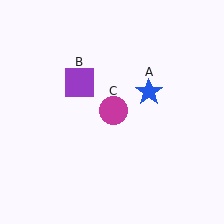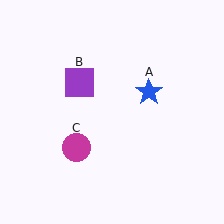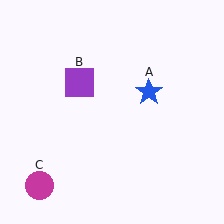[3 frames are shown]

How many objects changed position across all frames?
1 object changed position: magenta circle (object C).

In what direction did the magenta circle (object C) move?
The magenta circle (object C) moved down and to the left.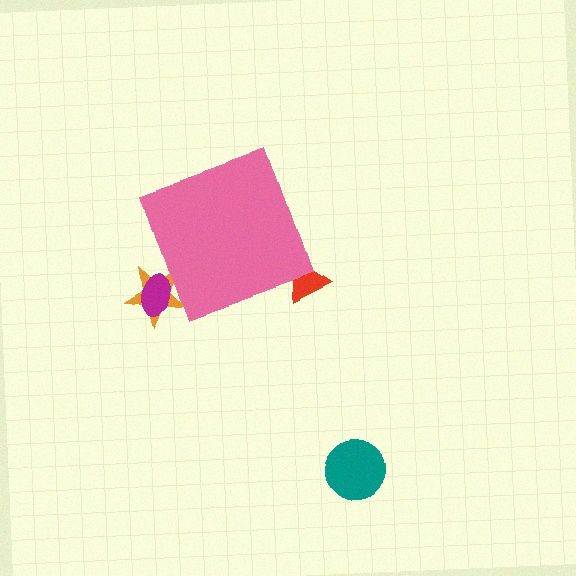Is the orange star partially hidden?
Yes, the orange star is partially hidden behind the pink diamond.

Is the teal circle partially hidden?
No, the teal circle is fully visible.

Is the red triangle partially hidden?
Yes, the red triangle is partially hidden behind the pink diamond.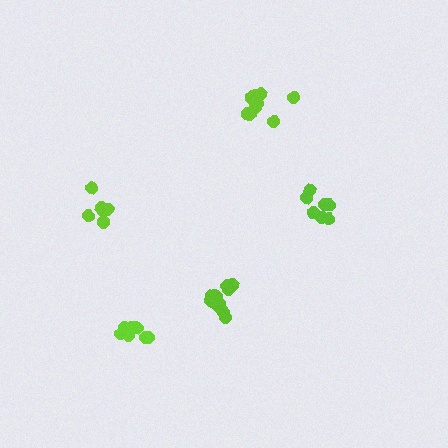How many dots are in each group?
Group 1: 6 dots, Group 2: 12 dots, Group 3: 8 dots, Group 4: 11 dots, Group 5: 7 dots (44 total).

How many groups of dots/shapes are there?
There are 5 groups.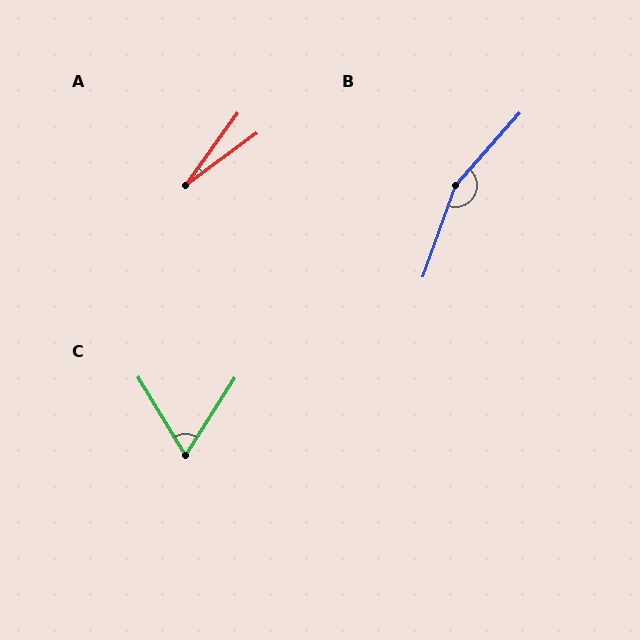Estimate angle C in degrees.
Approximately 64 degrees.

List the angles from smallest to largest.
A (18°), C (64°), B (158°).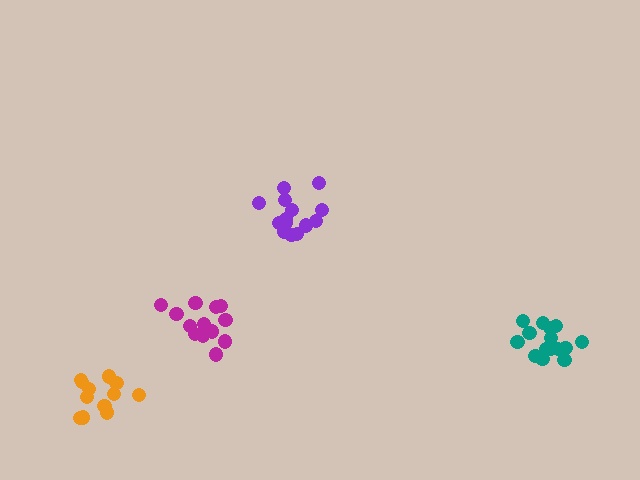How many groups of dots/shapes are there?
There are 4 groups.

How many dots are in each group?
Group 1: 13 dots, Group 2: 13 dots, Group 3: 15 dots, Group 4: 14 dots (55 total).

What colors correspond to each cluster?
The clusters are colored: orange, magenta, teal, purple.